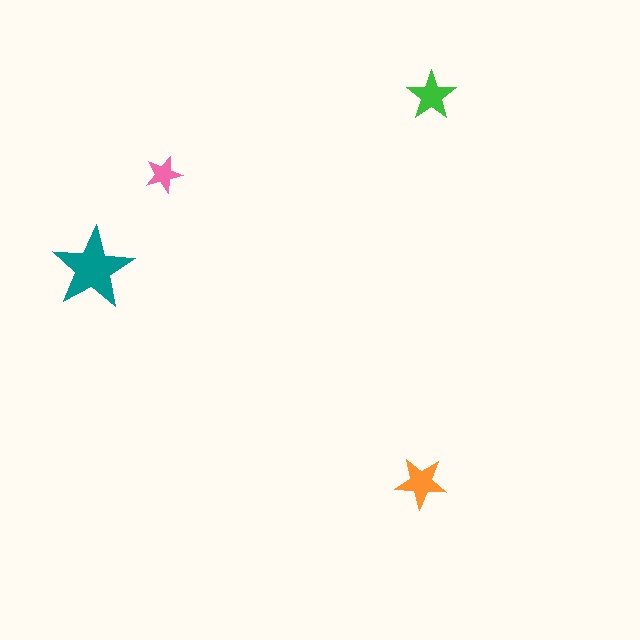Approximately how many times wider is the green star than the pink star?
About 1.5 times wider.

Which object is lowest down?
The orange star is bottommost.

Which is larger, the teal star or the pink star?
The teal one.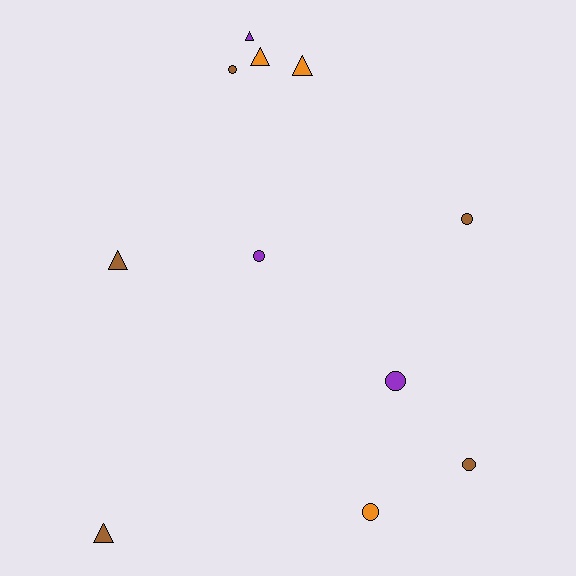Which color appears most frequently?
Brown, with 5 objects.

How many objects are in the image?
There are 11 objects.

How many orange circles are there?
There is 1 orange circle.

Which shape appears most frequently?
Circle, with 6 objects.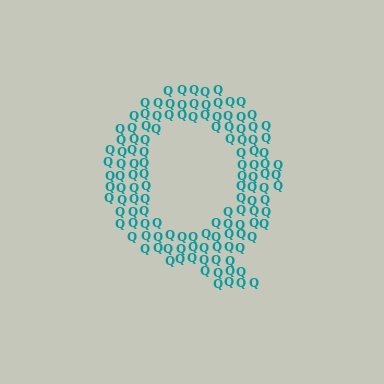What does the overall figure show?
The overall figure shows the letter Q.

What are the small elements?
The small elements are letter Q's.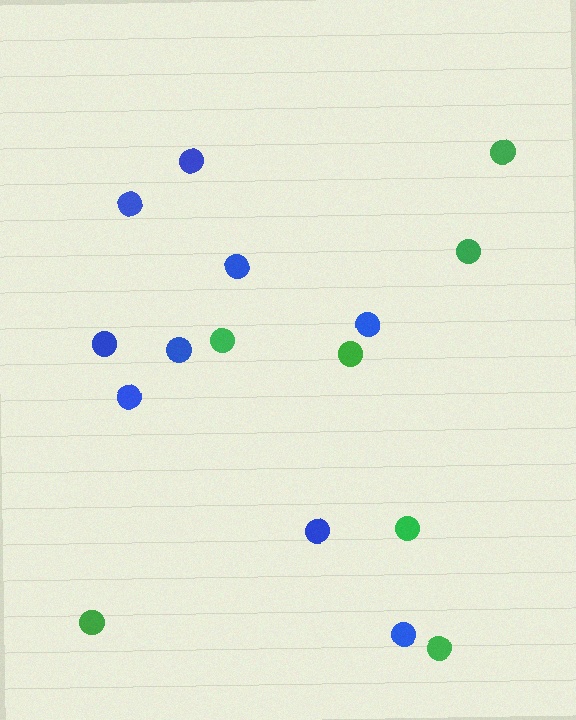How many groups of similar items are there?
There are 2 groups: one group of green circles (7) and one group of blue circles (9).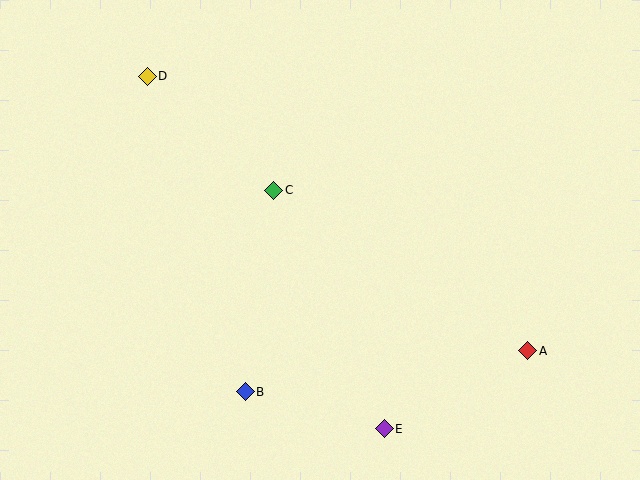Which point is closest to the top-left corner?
Point D is closest to the top-left corner.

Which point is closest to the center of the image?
Point C at (274, 190) is closest to the center.